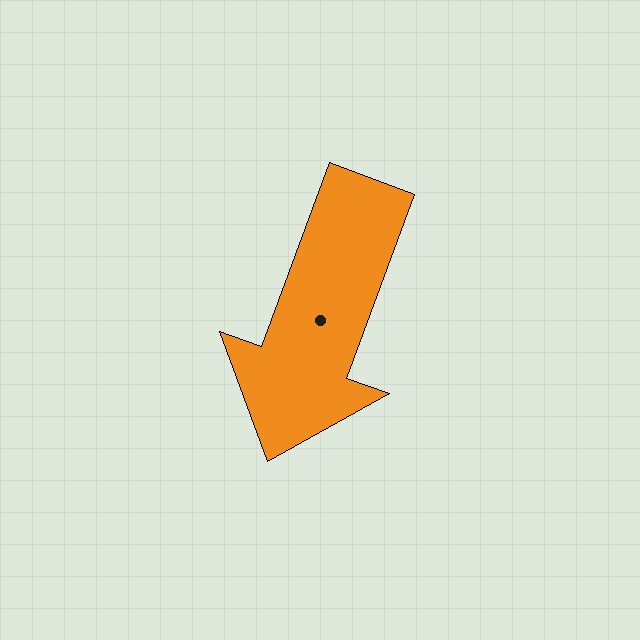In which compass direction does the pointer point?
South.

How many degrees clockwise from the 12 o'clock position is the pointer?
Approximately 200 degrees.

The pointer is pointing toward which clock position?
Roughly 7 o'clock.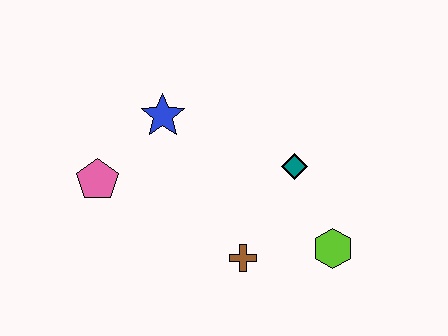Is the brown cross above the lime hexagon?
No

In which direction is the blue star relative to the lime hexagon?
The blue star is to the left of the lime hexagon.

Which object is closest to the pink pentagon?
The blue star is closest to the pink pentagon.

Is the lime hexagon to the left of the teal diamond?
No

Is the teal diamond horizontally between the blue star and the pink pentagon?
No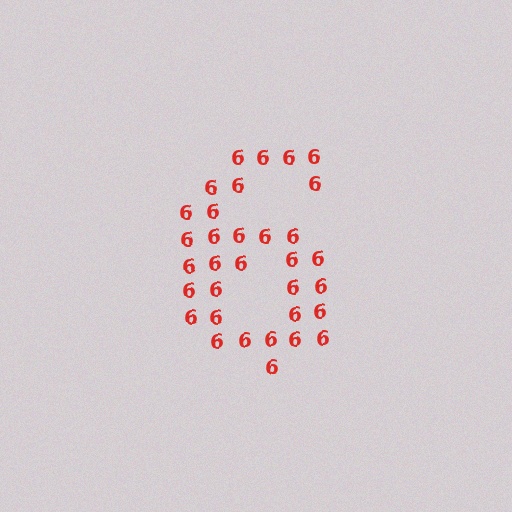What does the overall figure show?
The overall figure shows the digit 6.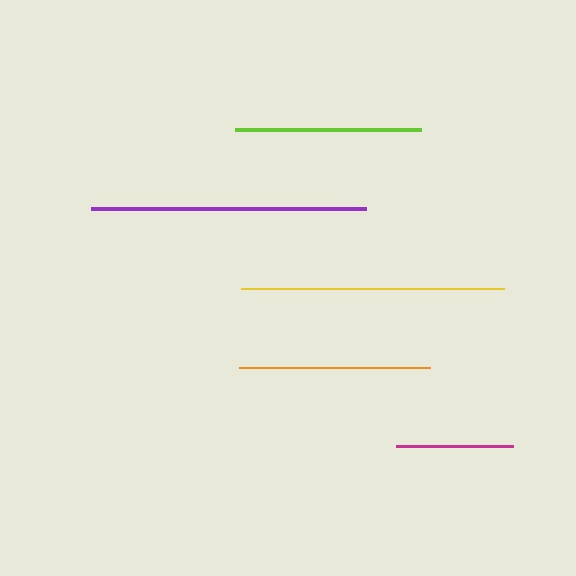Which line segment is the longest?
The purple line is the longest at approximately 274 pixels.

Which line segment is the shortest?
The magenta line is the shortest at approximately 117 pixels.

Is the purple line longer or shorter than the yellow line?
The purple line is longer than the yellow line.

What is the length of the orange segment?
The orange segment is approximately 191 pixels long.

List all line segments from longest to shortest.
From longest to shortest: purple, yellow, orange, lime, magenta.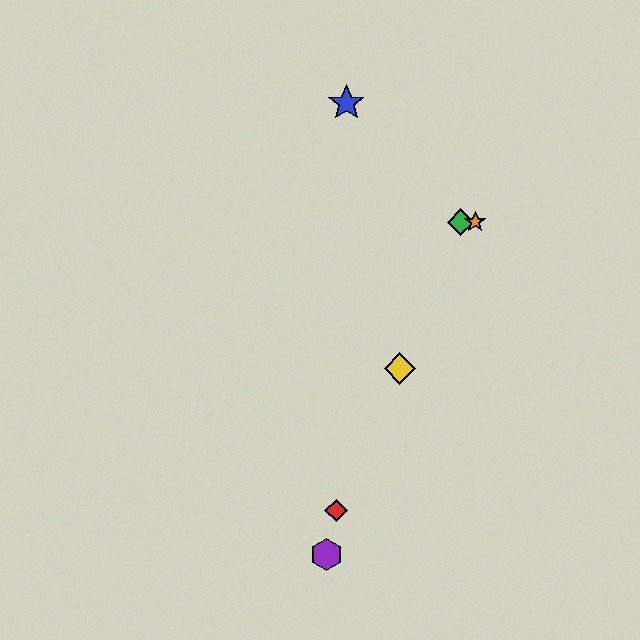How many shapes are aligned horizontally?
2 shapes (the green diamond, the orange star) are aligned horizontally.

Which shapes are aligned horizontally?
The green diamond, the orange star are aligned horizontally.